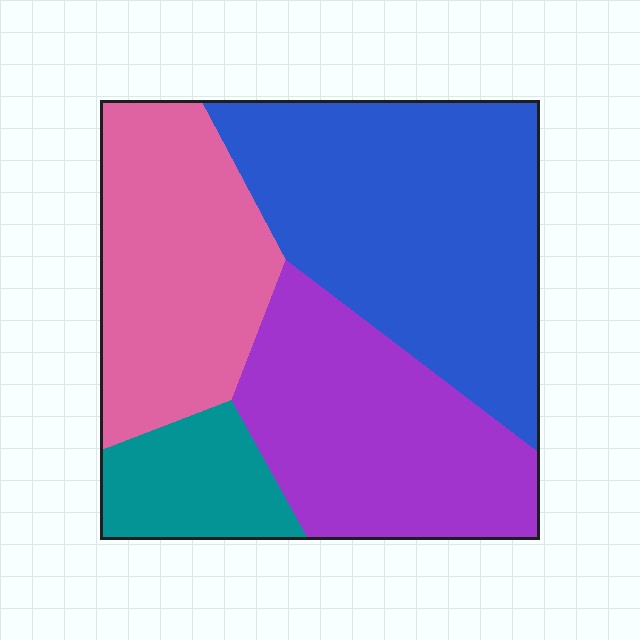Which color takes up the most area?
Blue, at roughly 35%.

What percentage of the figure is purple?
Purple covers roughly 25% of the figure.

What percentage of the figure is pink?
Pink takes up between a quarter and a half of the figure.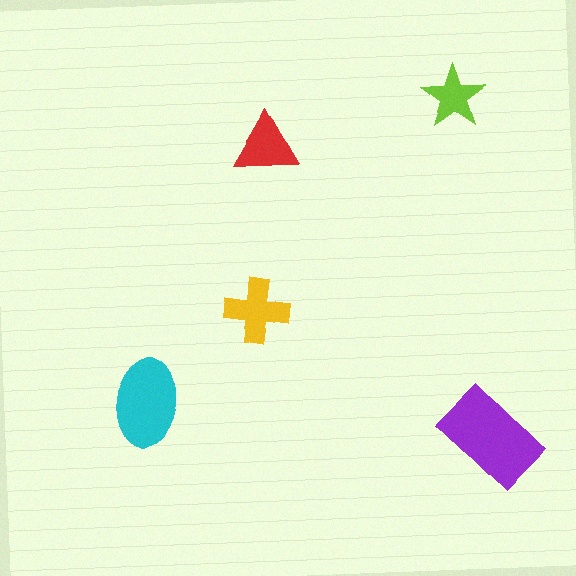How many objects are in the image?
There are 5 objects in the image.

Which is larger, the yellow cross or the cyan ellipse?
The cyan ellipse.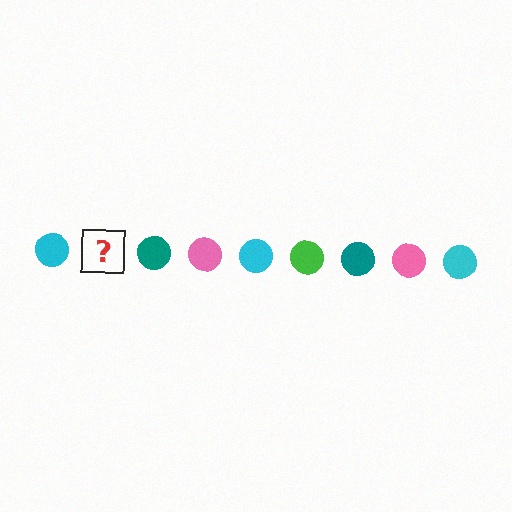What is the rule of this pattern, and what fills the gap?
The rule is that the pattern cycles through cyan, green, teal, pink circles. The gap should be filled with a green circle.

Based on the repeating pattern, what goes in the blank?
The blank should be a green circle.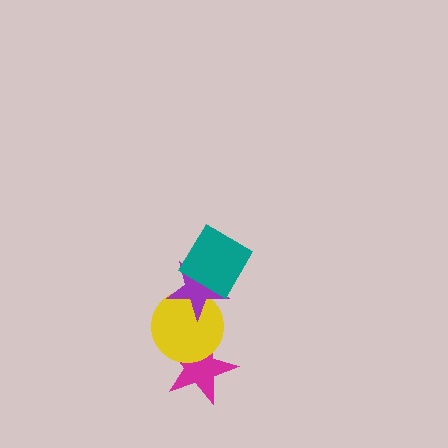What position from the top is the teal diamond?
The teal diamond is 1st from the top.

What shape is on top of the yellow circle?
The purple star is on top of the yellow circle.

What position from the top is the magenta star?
The magenta star is 4th from the top.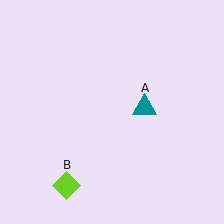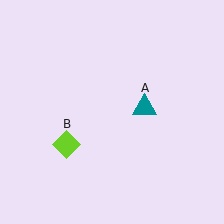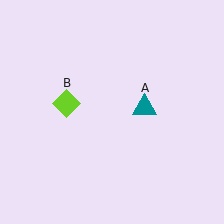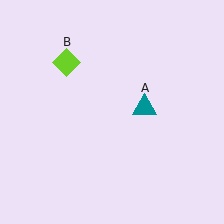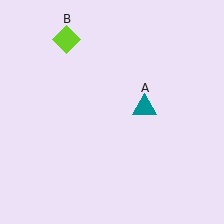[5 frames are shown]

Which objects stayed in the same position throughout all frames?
Teal triangle (object A) remained stationary.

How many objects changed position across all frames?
1 object changed position: lime diamond (object B).